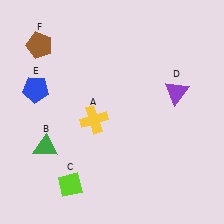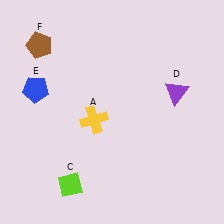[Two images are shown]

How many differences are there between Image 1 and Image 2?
There is 1 difference between the two images.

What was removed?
The green triangle (B) was removed in Image 2.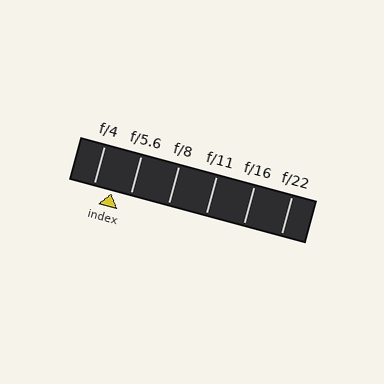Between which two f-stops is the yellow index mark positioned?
The index mark is between f/4 and f/5.6.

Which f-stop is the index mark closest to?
The index mark is closest to f/5.6.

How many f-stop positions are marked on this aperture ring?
There are 6 f-stop positions marked.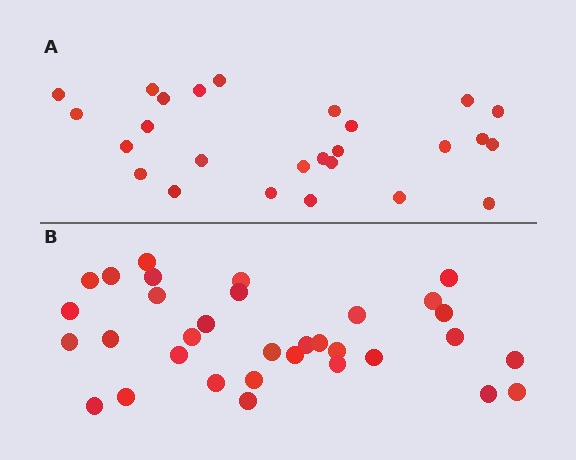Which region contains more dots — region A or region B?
Region B (the bottom region) has more dots.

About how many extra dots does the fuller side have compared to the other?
Region B has roughly 8 or so more dots than region A.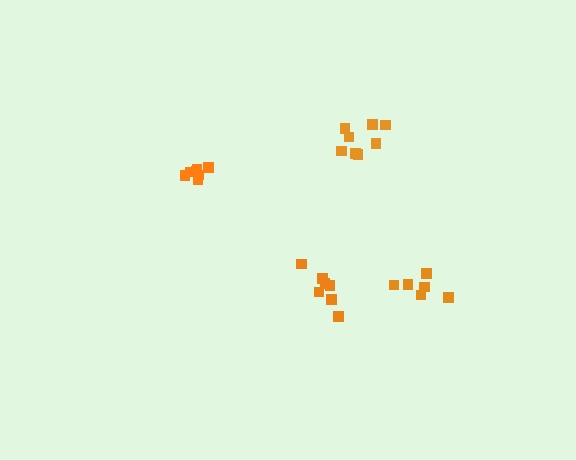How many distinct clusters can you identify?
There are 4 distinct clusters.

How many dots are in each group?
Group 1: 7 dots, Group 2: 6 dots, Group 3: 8 dots, Group 4: 7 dots (28 total).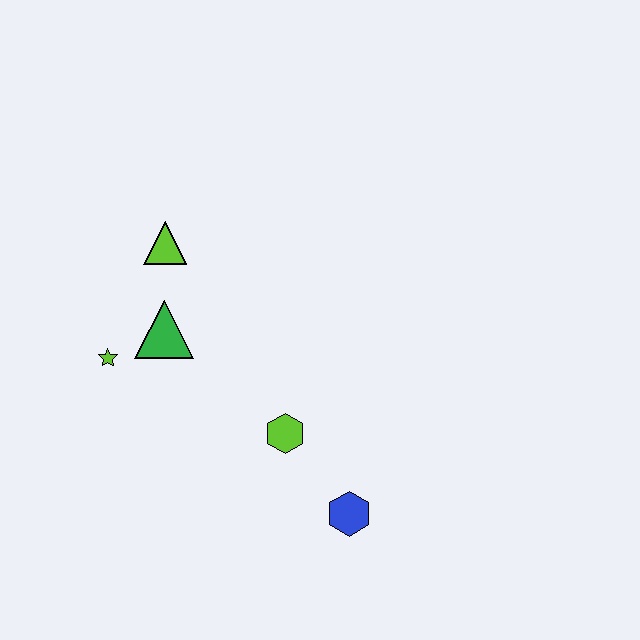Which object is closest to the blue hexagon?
The lime hexagon is closest to the blue hexagon.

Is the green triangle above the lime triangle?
No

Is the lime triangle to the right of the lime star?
Yes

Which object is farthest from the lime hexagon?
The lime triangle is farthest from the lime hexagon.